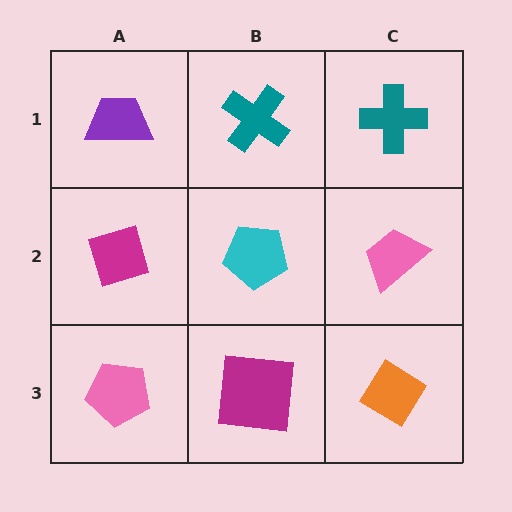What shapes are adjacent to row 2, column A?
A purple trapezoid (row 1, column A), a pink pentagon (row 3, column A), a cyan pentagon (row 2, column B).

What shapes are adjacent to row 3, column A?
A magenta diamond (row 2, column A), a magenta square (row 3, column B).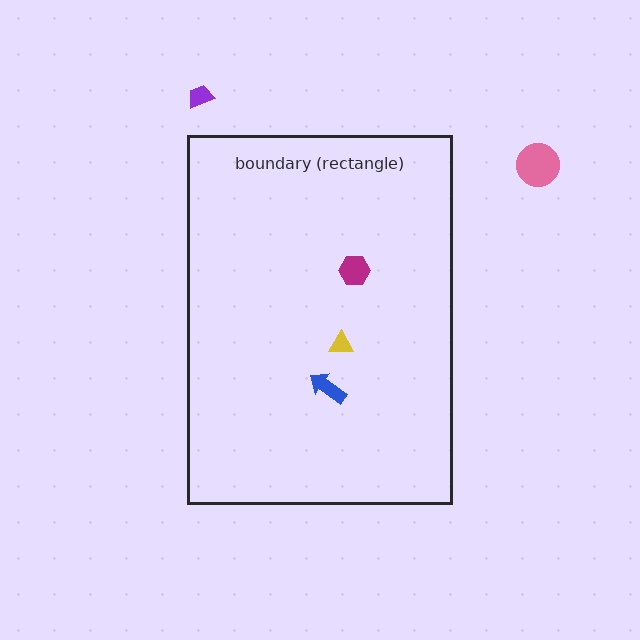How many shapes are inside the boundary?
3 inside, 2 outside.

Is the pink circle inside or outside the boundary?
Outside.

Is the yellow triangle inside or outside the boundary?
Inside.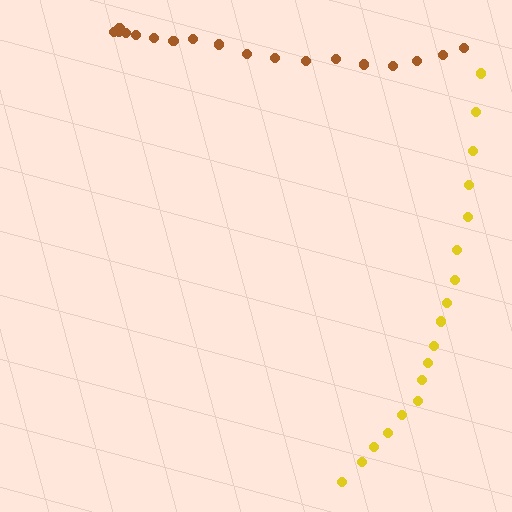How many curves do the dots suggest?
There are 2 distinct paths.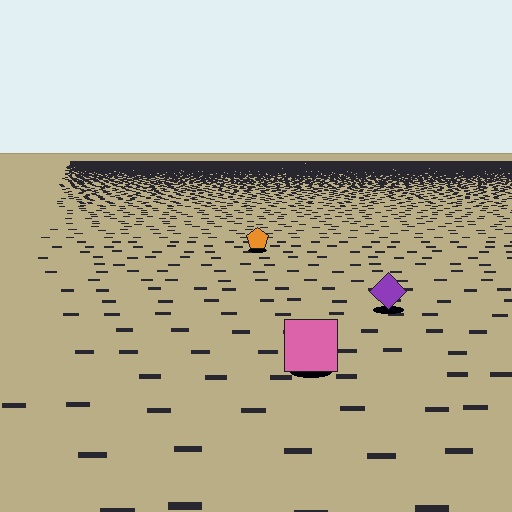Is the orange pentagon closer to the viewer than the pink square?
No. The pink square is closer — you can tell from the texture gradient: the ground texture is coarser near it.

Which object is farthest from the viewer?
The orange pentagon is farthest from the viewer. It appears smaller and the ground texture around it is denser.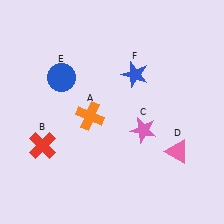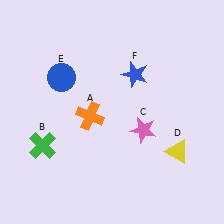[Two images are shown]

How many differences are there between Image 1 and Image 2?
There are 2 differences between the two images.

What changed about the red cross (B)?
In Image 1, B is red. In Image 2, it changed to green.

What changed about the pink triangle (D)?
In Image 1, D is pink. In Image 2, it changed to yellow.